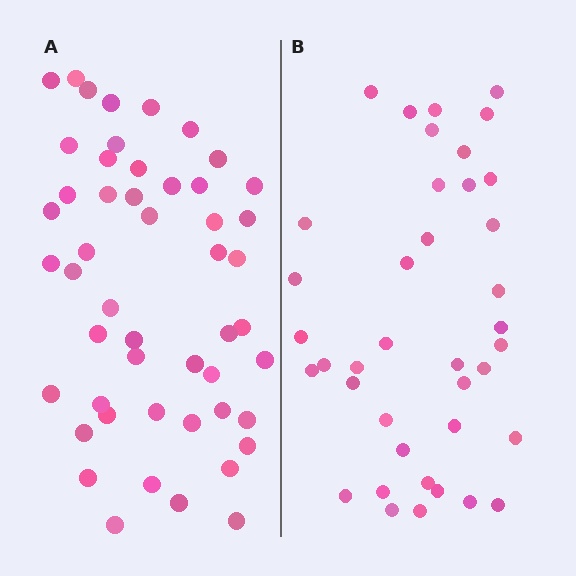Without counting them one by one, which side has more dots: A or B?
Region A (the left region) has more dots.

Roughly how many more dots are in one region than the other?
Region A has roughly 12 or so more dots than region B.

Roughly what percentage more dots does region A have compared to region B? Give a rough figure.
About 30% more.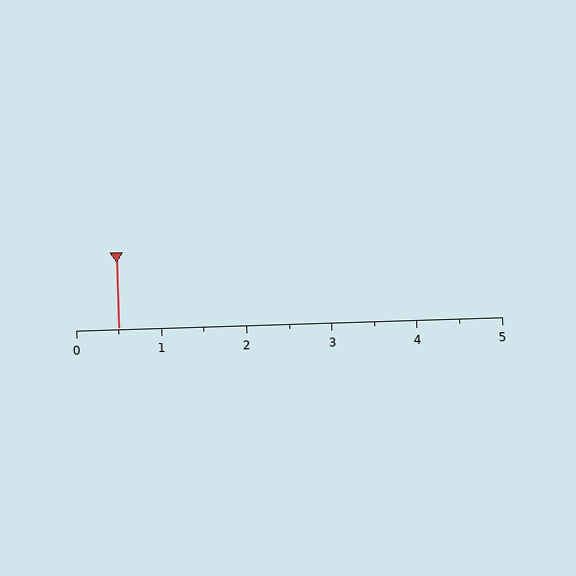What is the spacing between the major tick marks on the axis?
The major ticks are spaced 1 apart.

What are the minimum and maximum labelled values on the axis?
The axis runs from 0 to 5.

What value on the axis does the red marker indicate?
The marker indicates approximately 0.5.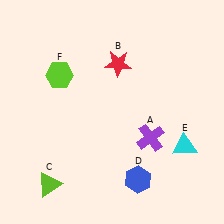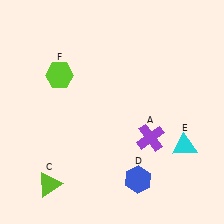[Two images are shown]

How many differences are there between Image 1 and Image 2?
There is 1 difference between the two images.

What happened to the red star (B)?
The red star (B) was removed in Image 2. It was in the top-right area of Image 1.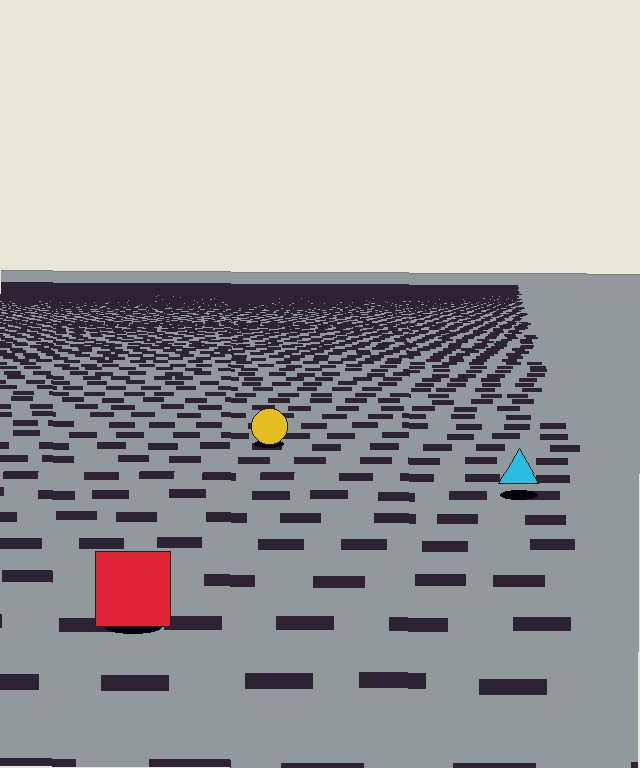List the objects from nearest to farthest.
From nearest to farthest: the red square, the cyan triangle, the yellow circle.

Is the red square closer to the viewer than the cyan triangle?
Yes. The red square is closer — you can tell from the texture gradient: the ground texture is coarser near it.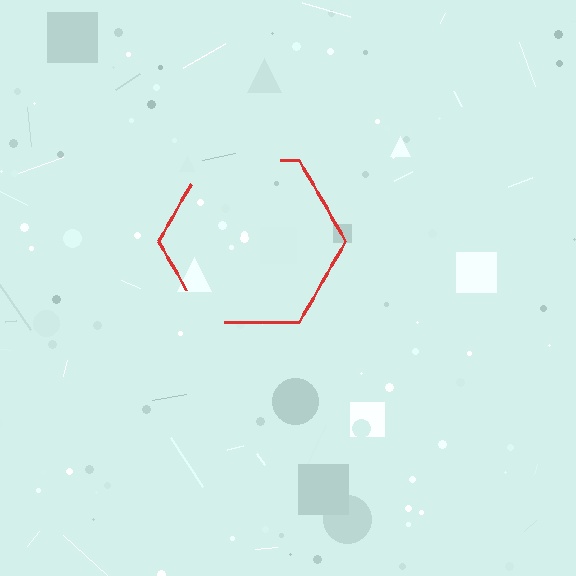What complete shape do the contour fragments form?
The contour fragments form a hexagon.